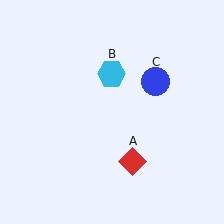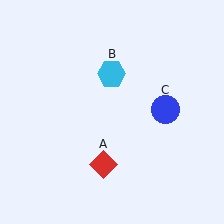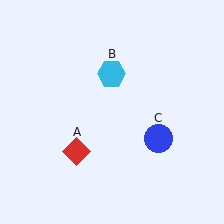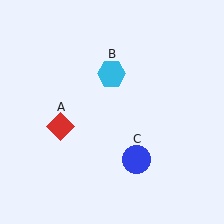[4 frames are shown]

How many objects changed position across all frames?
2 objects changed position: red diamond (object A), blue circle (object C).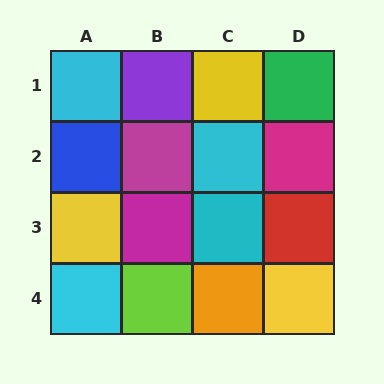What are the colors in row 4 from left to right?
Cyan, lime, orange, yellow.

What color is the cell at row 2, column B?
Magenta.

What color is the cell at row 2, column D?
Magenta.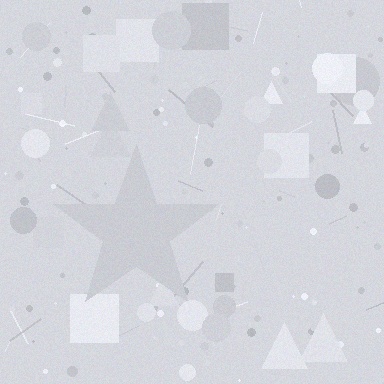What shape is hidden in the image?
A star is hidden in the image.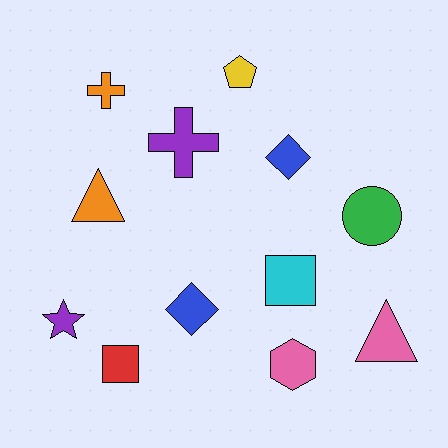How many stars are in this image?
There is 1 star.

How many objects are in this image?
There are 12 objects.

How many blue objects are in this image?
There are 2 blue objects.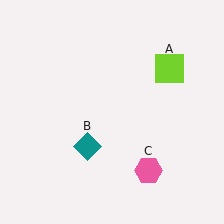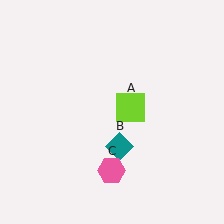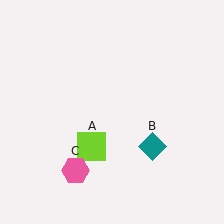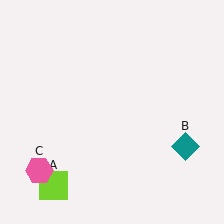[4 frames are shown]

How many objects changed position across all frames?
3 objects changed position: lime square (object A), teal diamond (object B), pink hexagon (object C).